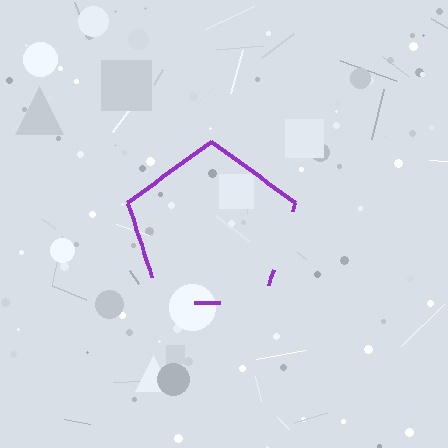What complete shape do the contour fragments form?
The contour fragments form a pentagon.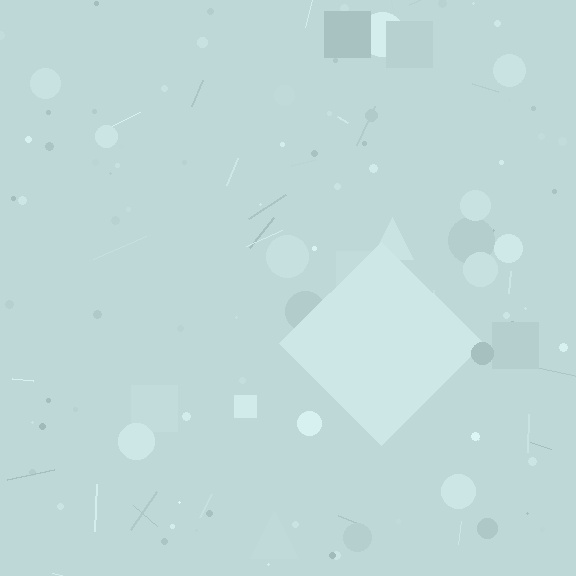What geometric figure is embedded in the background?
A diamond is embedded in the background.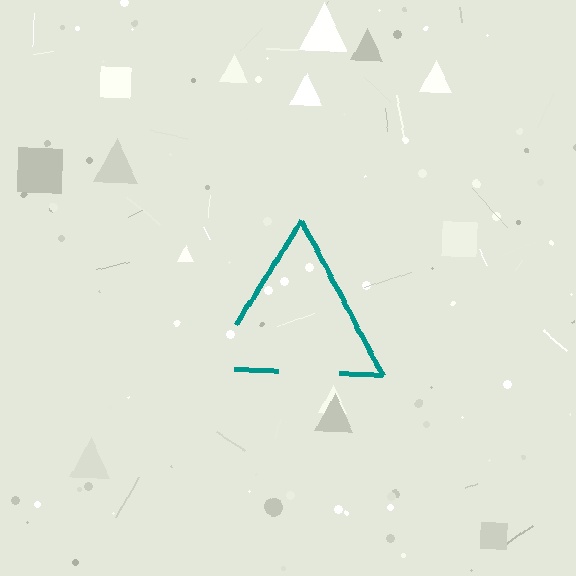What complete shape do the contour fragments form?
The contour fragments form a triangle.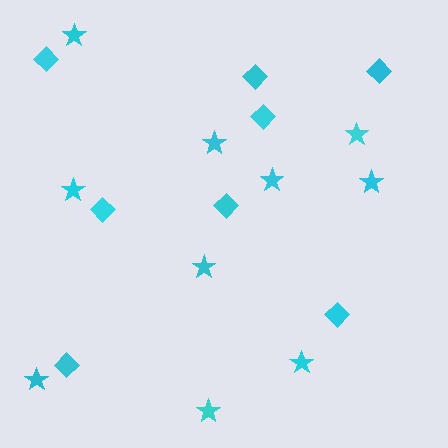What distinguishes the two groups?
There are 2 groups: one group of stars (10) and one group of diamonds (8).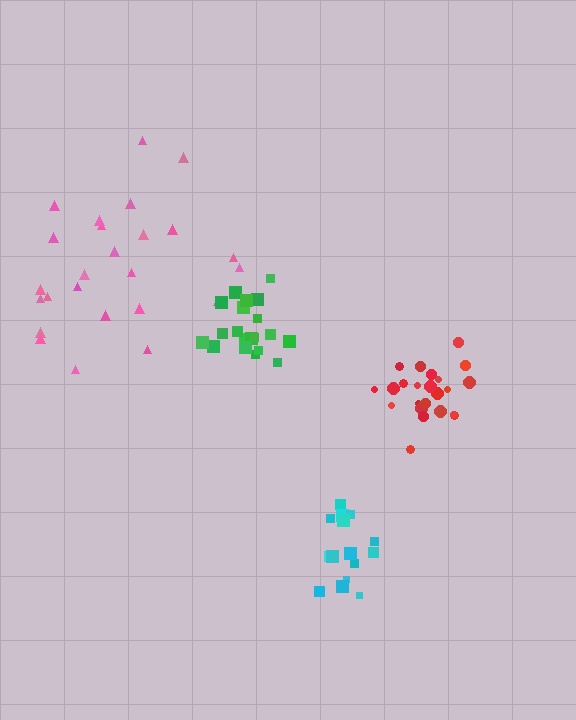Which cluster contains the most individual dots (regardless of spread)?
Pink (25).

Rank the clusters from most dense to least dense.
red, green, cyan, pink.